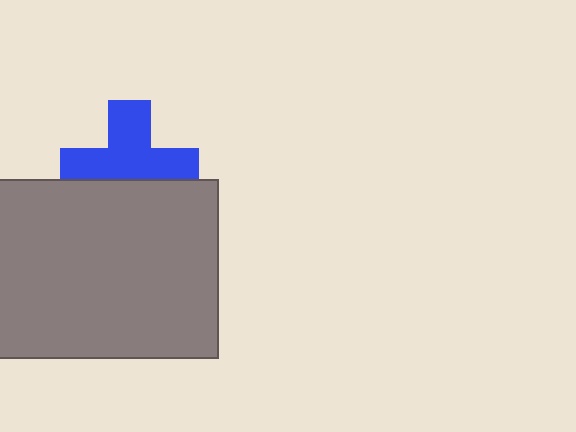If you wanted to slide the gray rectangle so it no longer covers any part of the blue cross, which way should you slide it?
Slide it down — that is the most direct way to separate the two shapes.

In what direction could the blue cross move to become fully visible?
The blue cross could move up. That would shift it out from behind the gray rectangle entirely.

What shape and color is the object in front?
The object in front is a gray rectangle.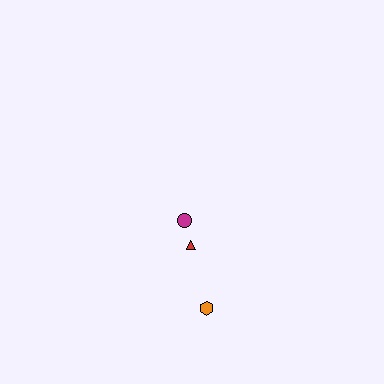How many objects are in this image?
There are 3 objects.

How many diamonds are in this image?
There are no diamonds.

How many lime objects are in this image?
There are no lime objects.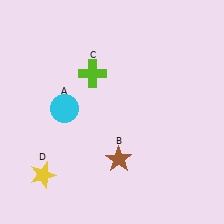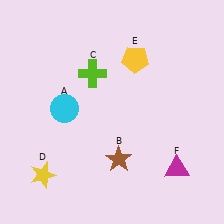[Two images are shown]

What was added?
A yellow pentagon (E), a magenta triangle (F) were added in Image 2.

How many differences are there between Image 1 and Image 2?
There are 2 differences between the two images.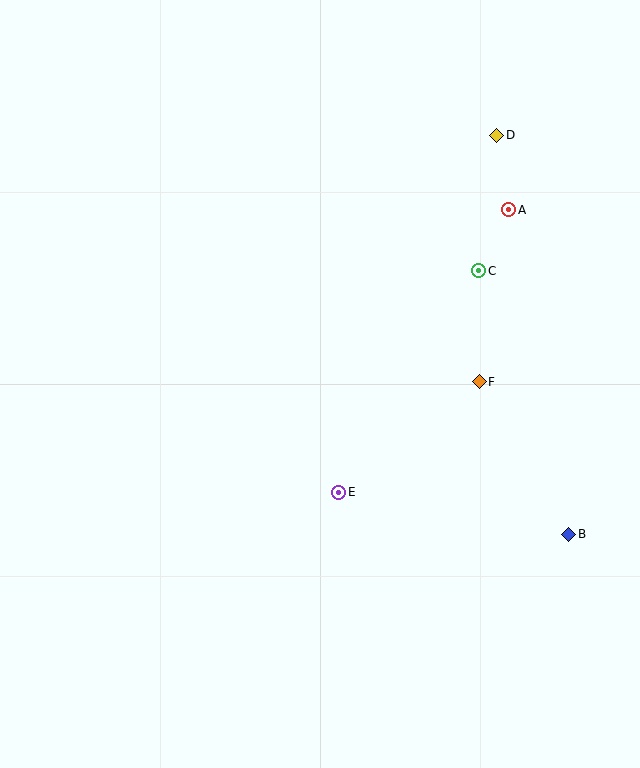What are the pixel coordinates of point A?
Point A is at (509, 210).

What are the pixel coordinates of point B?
Point B is at (569, 534).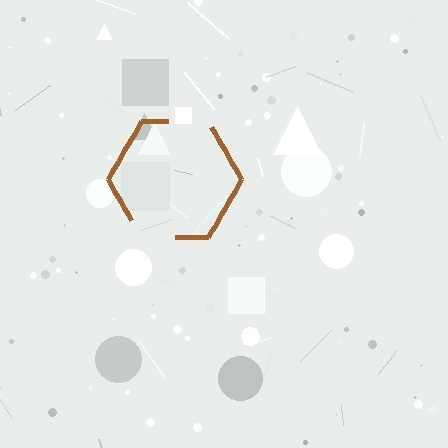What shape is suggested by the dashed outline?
The dashed outline suggests a hexagon.